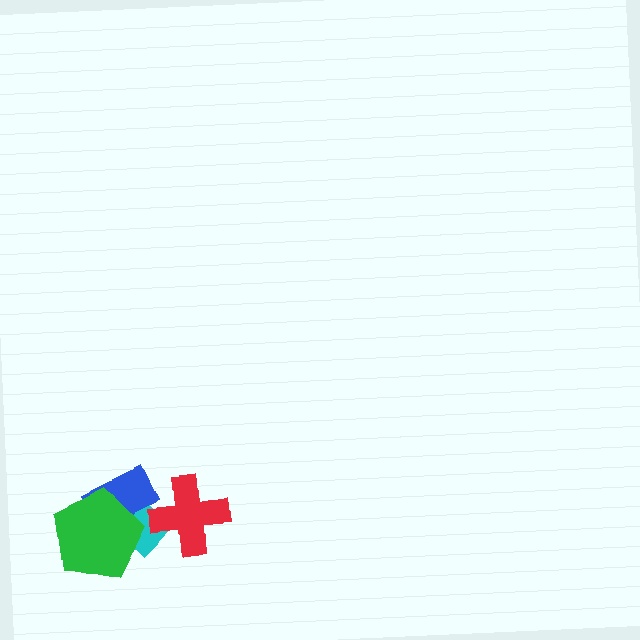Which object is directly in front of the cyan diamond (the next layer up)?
The blue rectangle is directly in front of the cyan diamond.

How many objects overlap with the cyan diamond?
3 objects overlap with the cyan diamond.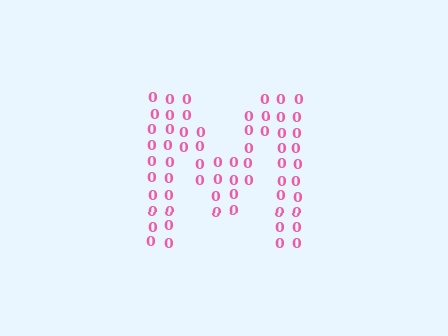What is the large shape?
The large shape is the letter M.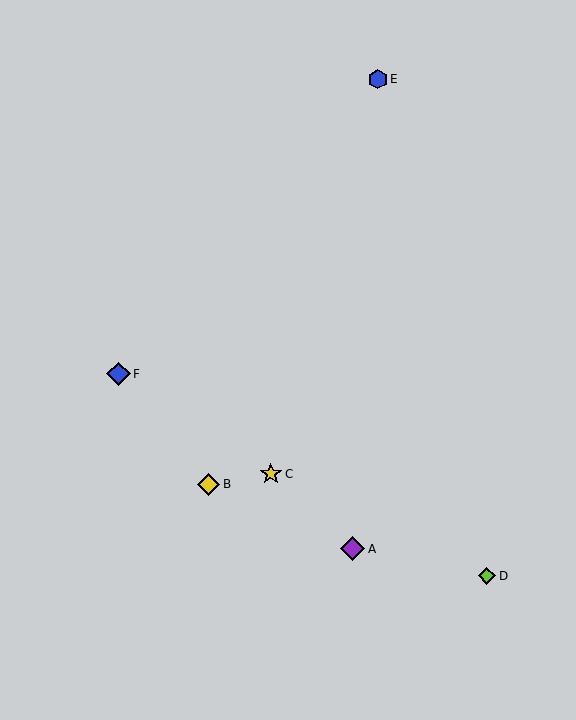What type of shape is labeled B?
Shape B is a yellow diamond.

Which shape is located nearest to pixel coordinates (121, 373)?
The blue diamond (labeled F) at (118, 374) is nearest to that location.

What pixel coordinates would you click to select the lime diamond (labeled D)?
Click at (487, 576) to select the lime diamond D.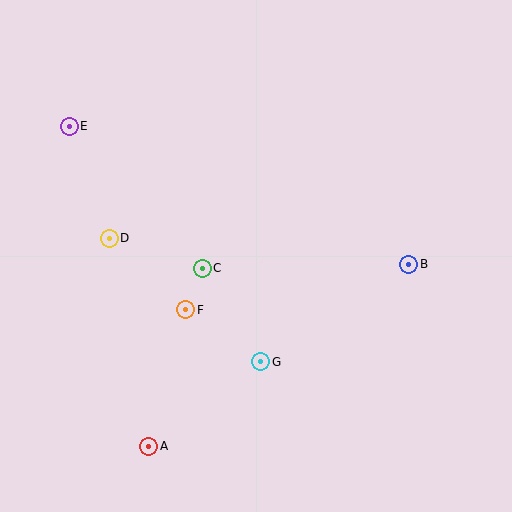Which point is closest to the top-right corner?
Point B is closest to the top-right corner.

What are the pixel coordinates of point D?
Point D is at (109, 238).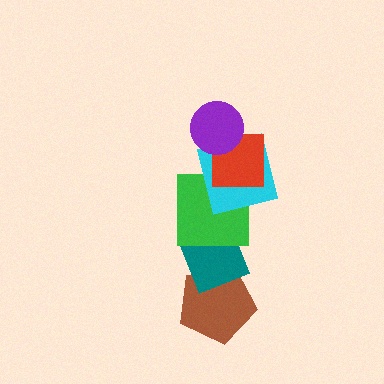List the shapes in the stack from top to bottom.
From top to bottom: the purple circle, the red square, the cyan square, the green square, the teal diamond, the brown pentagon.